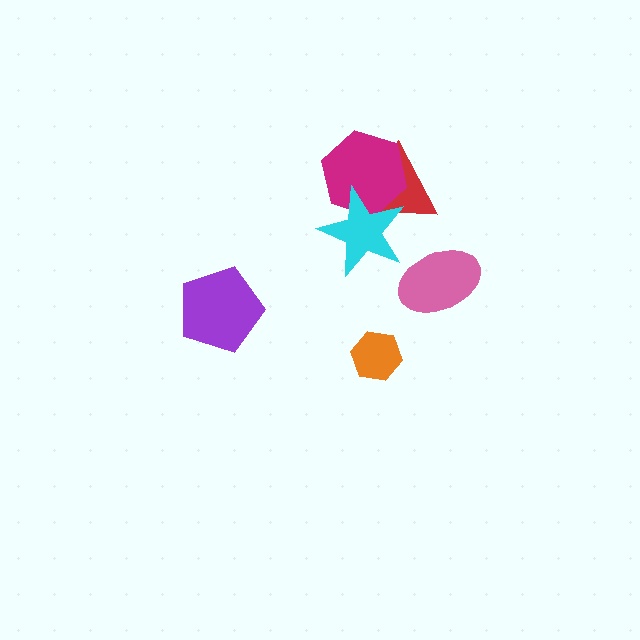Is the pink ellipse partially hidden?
No, no other shape covers it.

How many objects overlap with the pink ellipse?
0 objects overlap with the pink ellipse.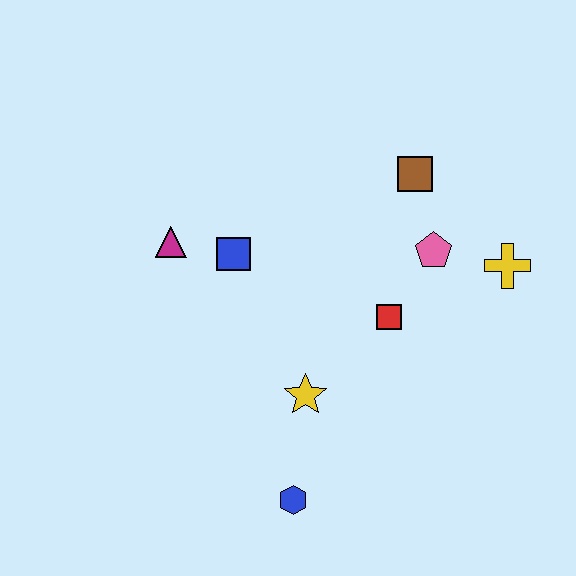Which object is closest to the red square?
The pink pentagon is closest to the red square.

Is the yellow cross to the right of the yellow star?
Yes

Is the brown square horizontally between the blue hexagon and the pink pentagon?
Yes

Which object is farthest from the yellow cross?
The magenta triangle is farthest from the yellow cross.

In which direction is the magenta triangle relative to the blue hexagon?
The magenta triangle is above the blue hexagon.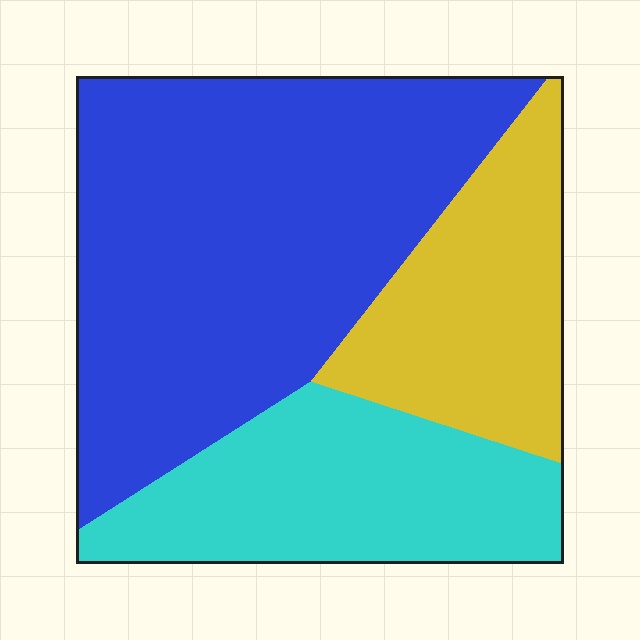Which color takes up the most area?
Blue, at roughly 55%.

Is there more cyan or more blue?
Blue.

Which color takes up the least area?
Yellow, at roughly 20%.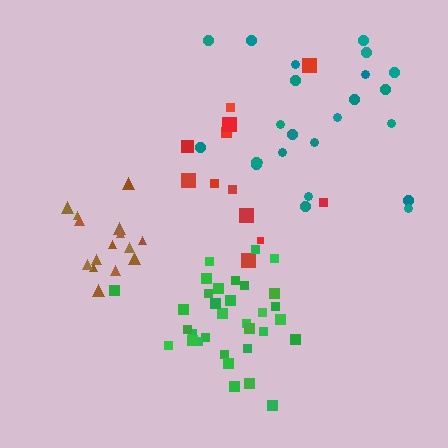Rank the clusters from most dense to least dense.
brown, green, teal, red.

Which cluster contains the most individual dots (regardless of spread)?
Green (33).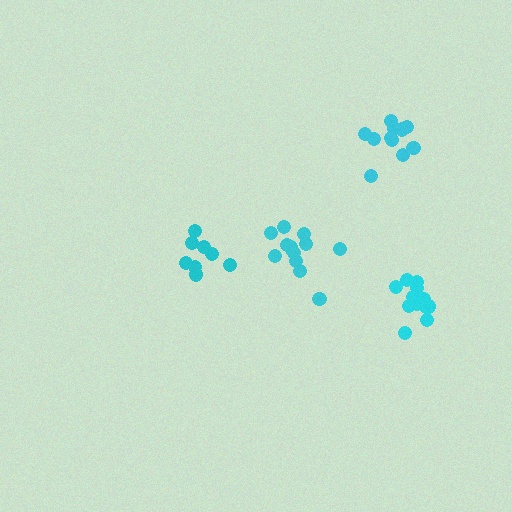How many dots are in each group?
Group 1: 13 dots, Group 2: 9 dots, Group 3: 12 dots, Group 4: 11 dots (45 total).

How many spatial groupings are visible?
There are 4 spatial groupings.